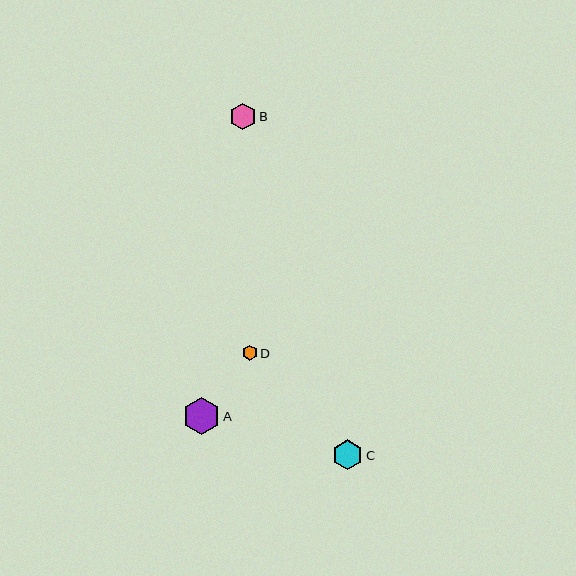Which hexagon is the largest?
Hexagon A is the largest with a size of approximately 37 pixels.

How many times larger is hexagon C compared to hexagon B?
Hexagon C is approximately 1.1 times the size of hexagon B.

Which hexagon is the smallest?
Hexagon D is the smallest with a size of approximately 15 pixels.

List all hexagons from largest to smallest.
From largest to smallest: A, C, B, D.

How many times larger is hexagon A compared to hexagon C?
Hexagon A is approximately 1.2 times the size of hexagon C.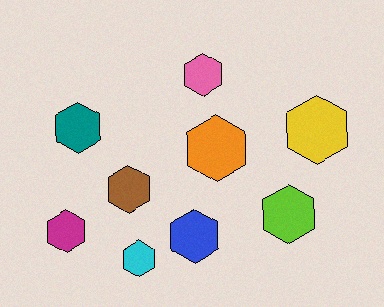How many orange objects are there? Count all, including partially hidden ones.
There is 1 orange object.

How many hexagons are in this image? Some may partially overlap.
There are 9 hexagons.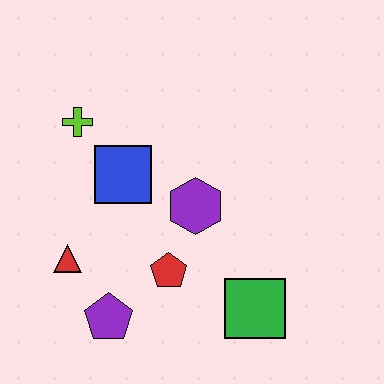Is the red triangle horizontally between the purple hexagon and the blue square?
No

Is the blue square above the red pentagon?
Yes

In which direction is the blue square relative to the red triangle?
The blue square is above the red triangle.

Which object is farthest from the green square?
The lime cross is farthest from the green square.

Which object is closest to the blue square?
The lime cross is closest to the blue square.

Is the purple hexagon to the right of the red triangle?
Yes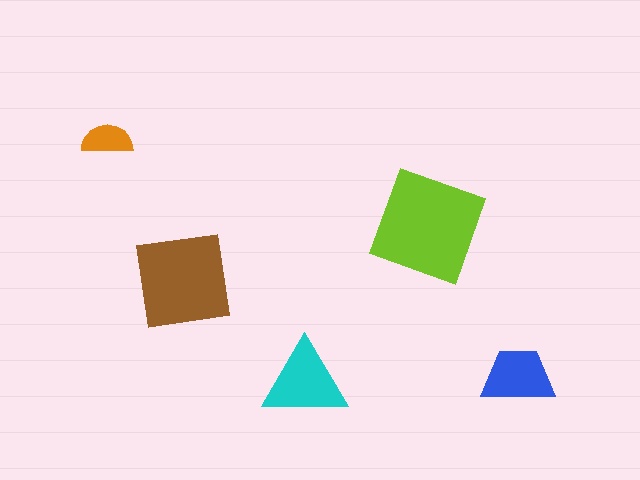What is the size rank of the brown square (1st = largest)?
2nd.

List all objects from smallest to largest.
The orange semicircle, the blue trapezoid, the cyan triangle, the brown square, the lime square.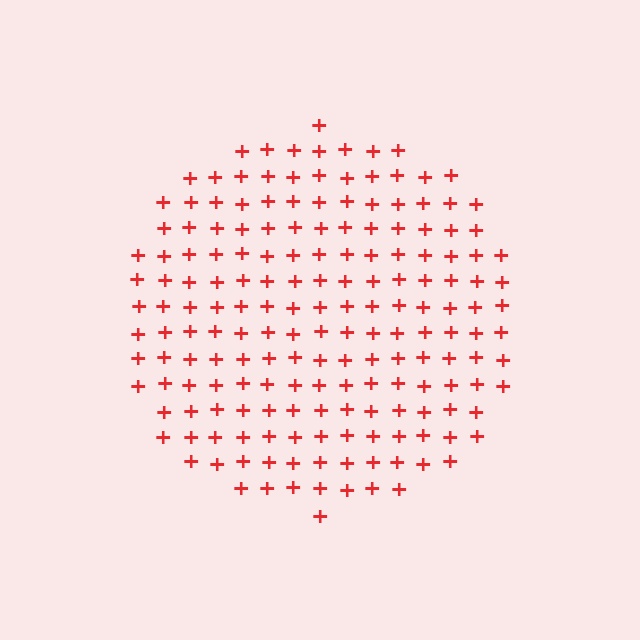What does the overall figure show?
The overall figure shows a circle.